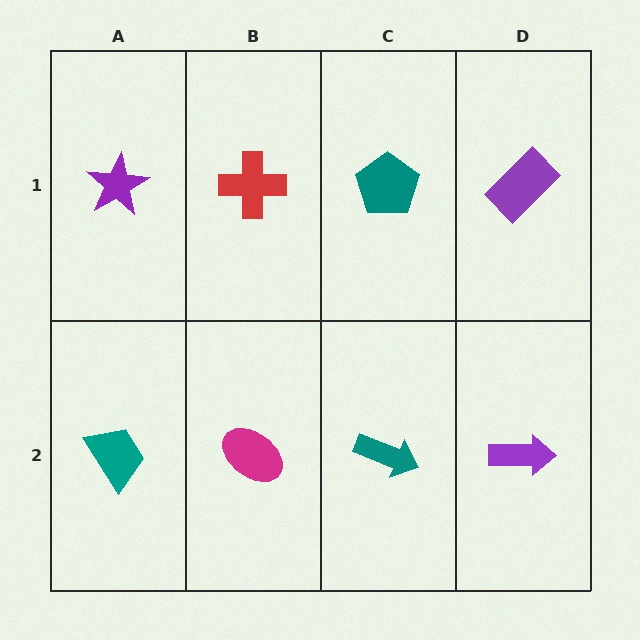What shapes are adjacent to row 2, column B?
A red cross (row 1, column B), a teal trapezoid (row 2, column A), a teal arrow (row 2, column C).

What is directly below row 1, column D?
A purple arrow.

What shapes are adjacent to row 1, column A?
A teal trapezoid (row 2, column A), a red cross (row 1, column B).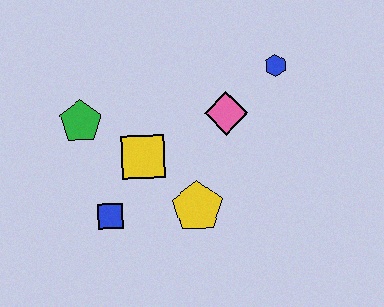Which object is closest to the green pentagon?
The yellow square is closest to the green pentagon.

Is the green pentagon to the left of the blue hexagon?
Yes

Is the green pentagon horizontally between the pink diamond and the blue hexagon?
No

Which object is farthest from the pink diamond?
The blue square is farthest from the pink diamond.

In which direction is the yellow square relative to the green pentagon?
The yellow square is to the right of the green pentagon.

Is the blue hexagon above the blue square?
Yes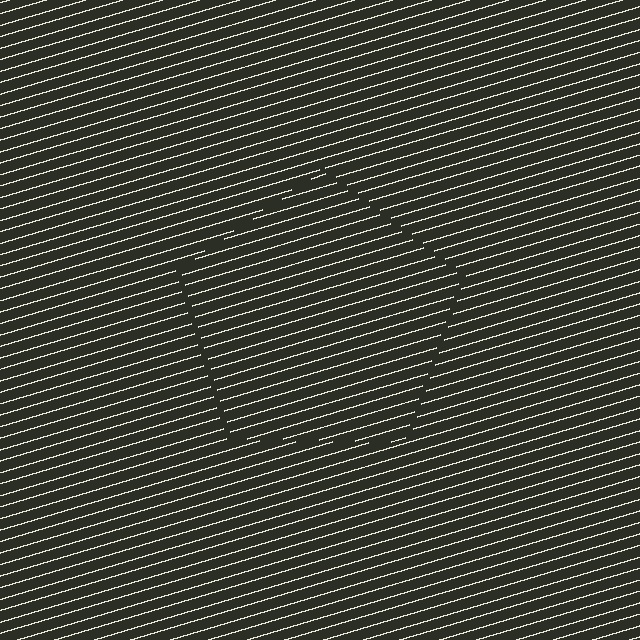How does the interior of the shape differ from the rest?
The interior of the shape contains the same grating, shifted by half a period — the contour is defined by the phase discontinuity where line-ends from the inner and outer gratings abut.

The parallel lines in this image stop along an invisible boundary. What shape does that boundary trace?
An illusory pentagon. The interior of the shape contains the same grating, shifted by half a period — the contour is defined by the phase discontinuity where line-ends from the inner and outer gratings abut.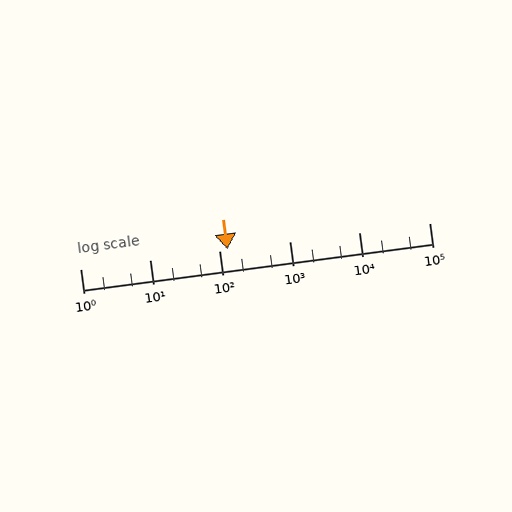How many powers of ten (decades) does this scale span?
The scale spans 5 decades, from 1 to 100000.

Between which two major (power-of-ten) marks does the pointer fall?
The pointer is between 100 and 1000.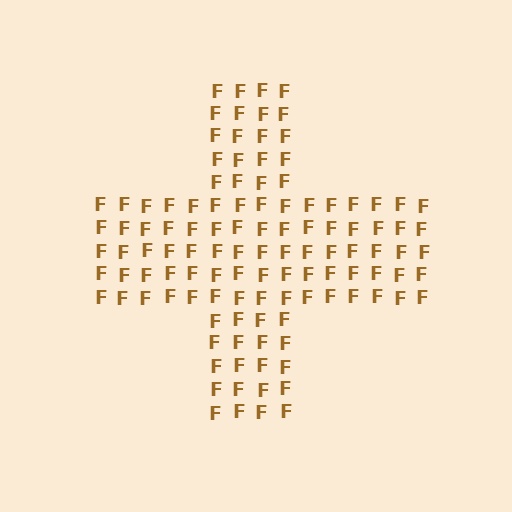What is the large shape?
The large shape is a cross.